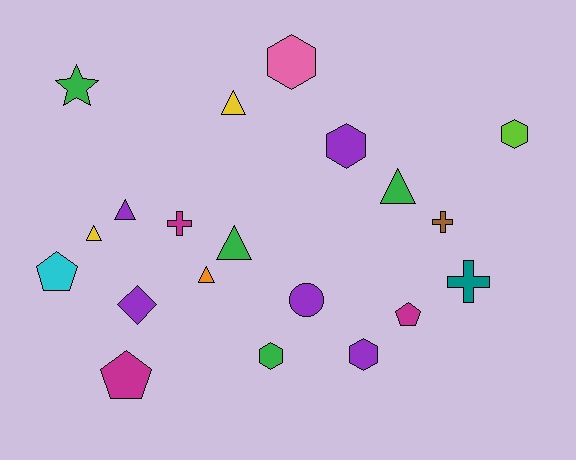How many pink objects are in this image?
There is 1 pink object.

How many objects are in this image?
There are 20 objects.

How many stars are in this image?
There is 1 star.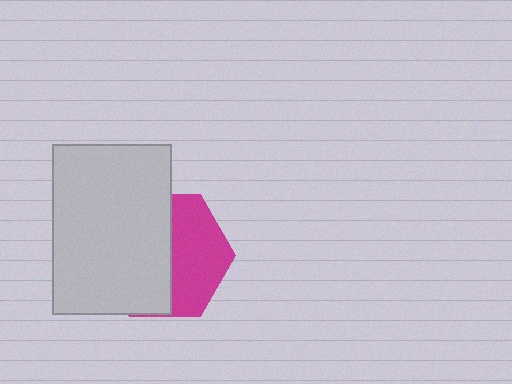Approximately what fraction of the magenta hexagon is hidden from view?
Roughly 55% of the magenta hexagon is hidden behind the light gray rectangle.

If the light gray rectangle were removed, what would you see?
You would see the complete magenta hexagon.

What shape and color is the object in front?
The object in front is a light gray rectangle.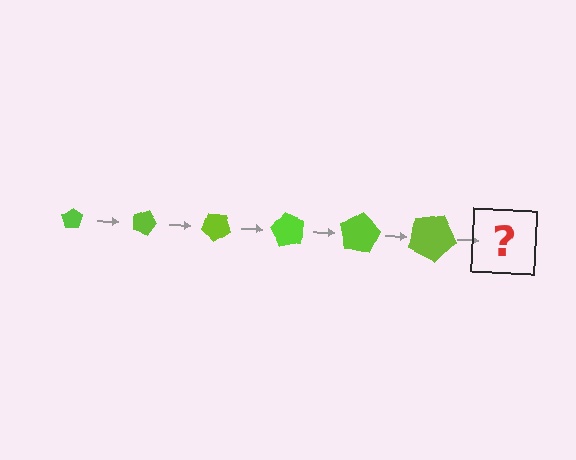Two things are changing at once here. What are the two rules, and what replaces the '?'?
The two rules are that the pentagon grows larger each step and it rotates 20 degrees each step. The '?' should be a pentagon, larger than the previous one and rotated 120 degrees from the start.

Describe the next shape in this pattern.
It should be a pentagon, larger than the previous one and rotated 120 degrees from the start.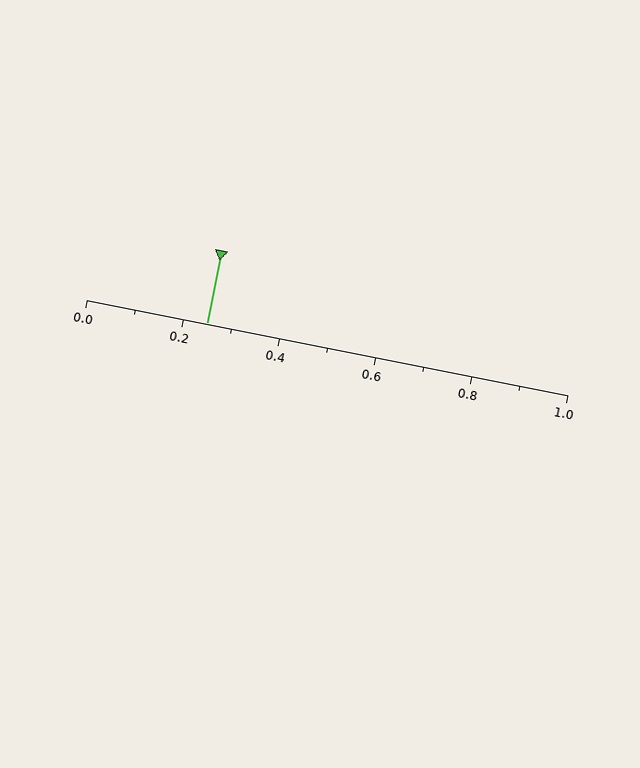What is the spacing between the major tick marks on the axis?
The major ticks are spaced 0.2 apart.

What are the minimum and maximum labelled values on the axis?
The axis runs from 0.0 to 1.0.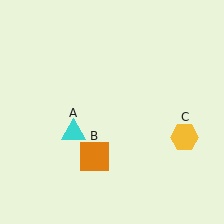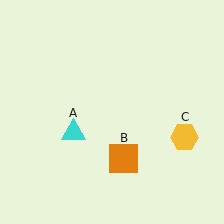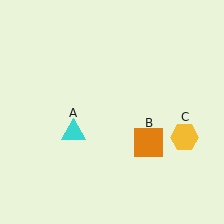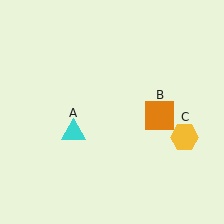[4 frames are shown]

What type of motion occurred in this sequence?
The orange square (object B) rotated counterclockwise around the center of the scene.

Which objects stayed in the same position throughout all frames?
Cyan triangle (object A) and yellow hexagon (object C) remained stationary.